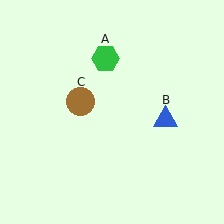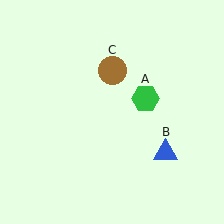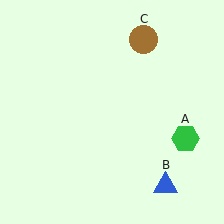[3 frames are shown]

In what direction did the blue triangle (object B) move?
The blue triangle (object B) moved down.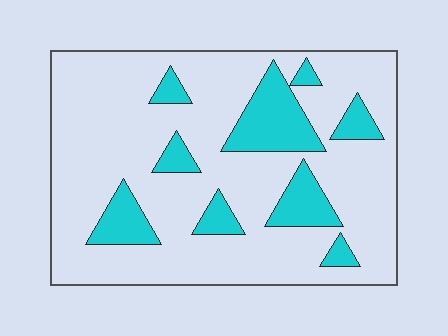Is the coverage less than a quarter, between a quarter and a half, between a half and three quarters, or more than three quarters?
Less than a quarter.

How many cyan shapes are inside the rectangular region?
9.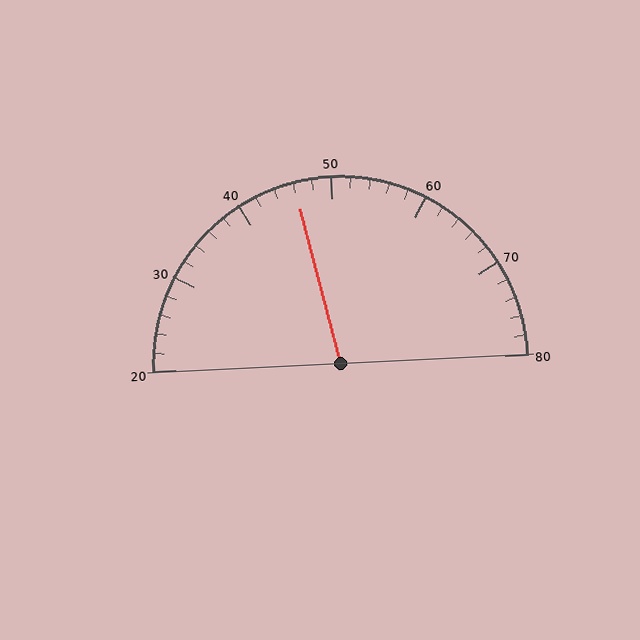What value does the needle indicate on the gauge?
The needle indicates approximately 46.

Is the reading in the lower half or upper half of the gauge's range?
The reading is in the lower half of the range (20 to 80).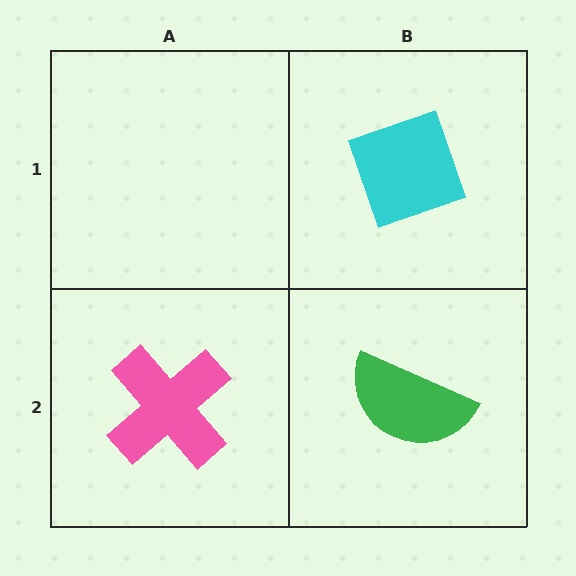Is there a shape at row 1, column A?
No, that cell is empty.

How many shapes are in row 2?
2 shapes.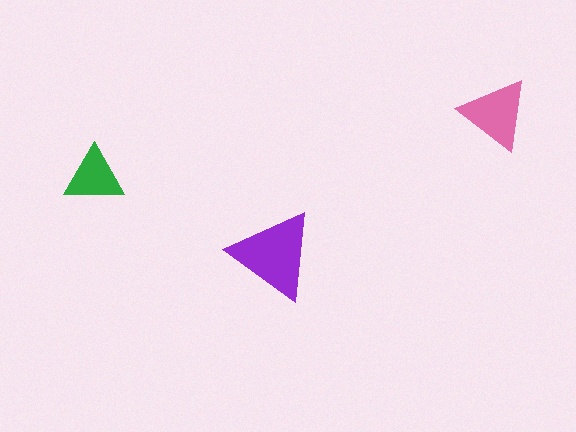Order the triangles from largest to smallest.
the purple one, the pink one, the green one.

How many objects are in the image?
There are 3 objects in the image.